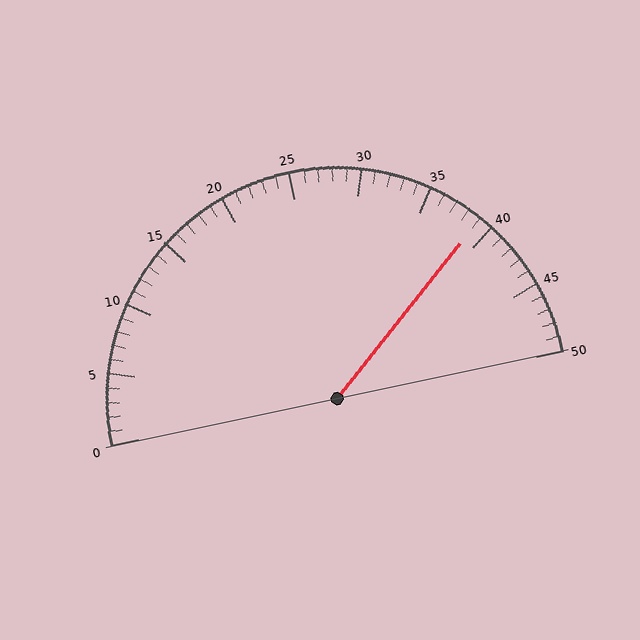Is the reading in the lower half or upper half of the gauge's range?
The reading is in the upper half of the range (0 to 50).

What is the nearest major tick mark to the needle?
The nearest major tick mark is 40.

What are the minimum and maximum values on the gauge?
The gauge ranges from 0 to 50.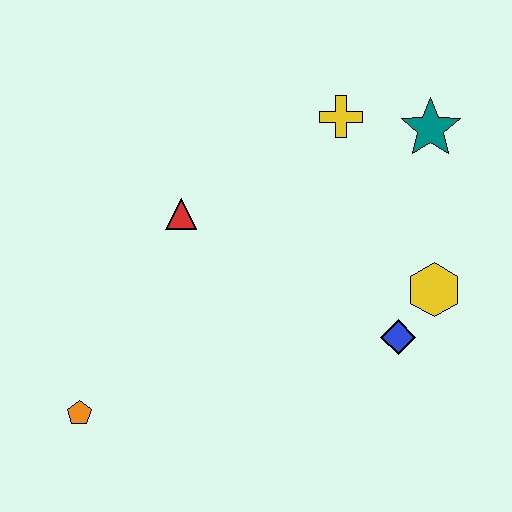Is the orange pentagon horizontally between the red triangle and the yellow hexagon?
No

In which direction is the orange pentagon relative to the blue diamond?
The orange pentagon is to the left of the blue diamond.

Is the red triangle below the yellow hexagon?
No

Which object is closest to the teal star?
The yellow cross is closest to the teal star.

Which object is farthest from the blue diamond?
The orange pentagon is farthest from the blue diamond.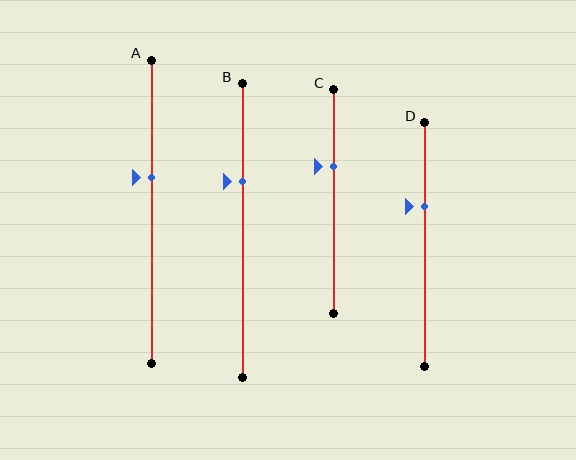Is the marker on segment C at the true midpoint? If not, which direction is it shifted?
No, the marker on segment C is shifted upward by about 16% of the segment length.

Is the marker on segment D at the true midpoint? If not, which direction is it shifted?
No, the marker on segment D is shifted upward by about 16% of the segment length.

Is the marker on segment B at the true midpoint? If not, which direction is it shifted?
No, the marker on segment B is shifted upward by about 17% of the segment length.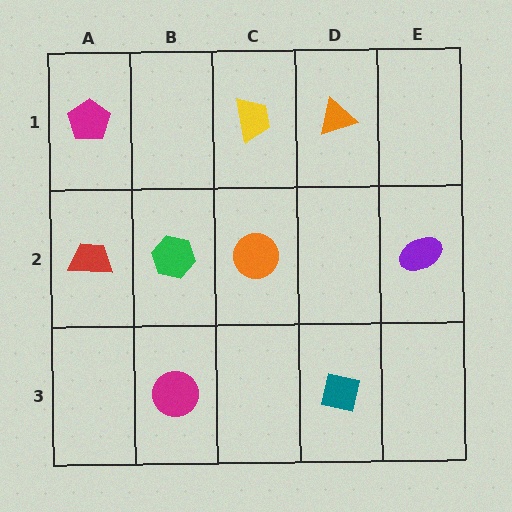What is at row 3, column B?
A magenta circle.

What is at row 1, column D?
An orange triangle.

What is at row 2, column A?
A red trapezoid.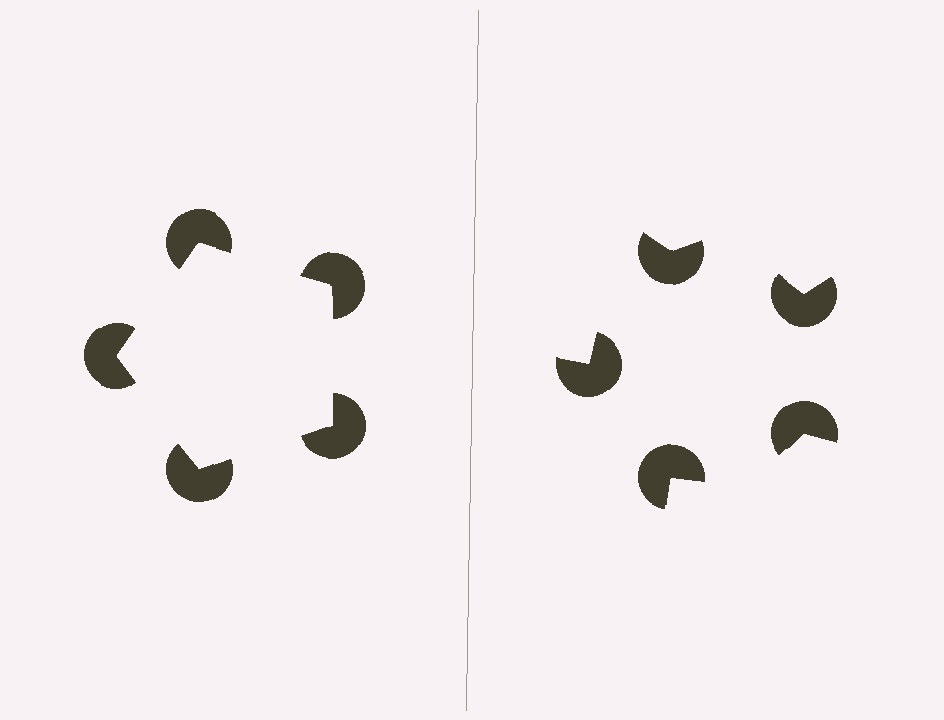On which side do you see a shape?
An illusory pentagon appears on the left side. On the right side the wedge cuts are rotated, so no coherent shape forms.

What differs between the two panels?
The pac-man discs are positioned identically on both sides; only the wedge orientations differ. On the left they align to a pentagon; on the right they are misaligned.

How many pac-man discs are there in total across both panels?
10 — 5 on each side.